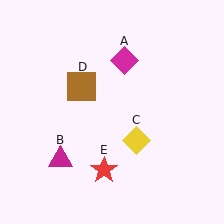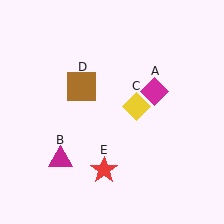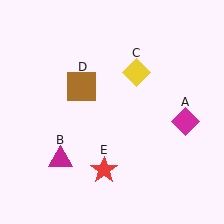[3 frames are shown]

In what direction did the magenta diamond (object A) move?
The magenta diamond (object A) moved down and to the right.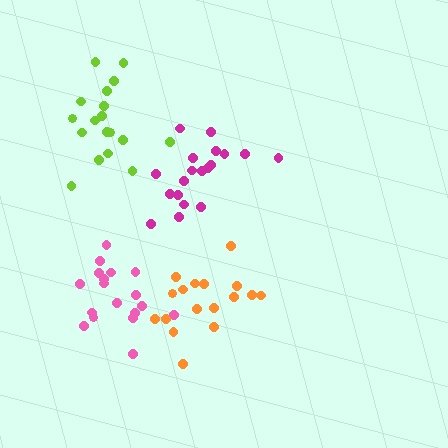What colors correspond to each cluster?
The clusters are colored: pink, orange, magenta, lime.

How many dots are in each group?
Group 1: 18 dots, Group 2: 17 dots, Group 3: 19 dots, Group 4: 18 dots (72 total).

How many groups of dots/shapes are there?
There are 4 groups.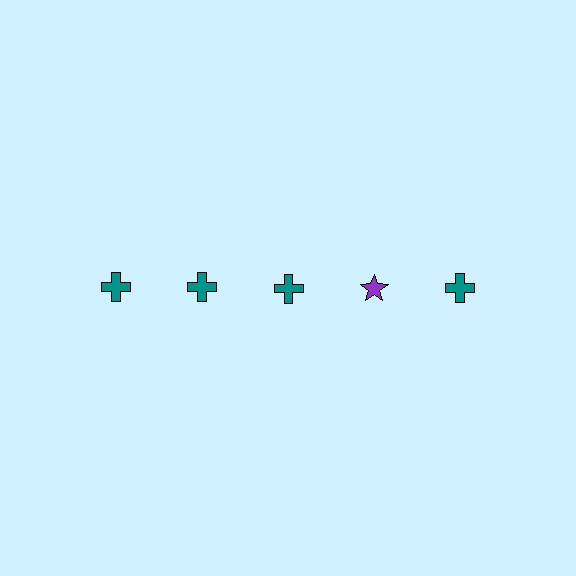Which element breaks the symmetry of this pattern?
The purple star in the top row, second from right column breaks the symmetry. All other shapes are teal crosses.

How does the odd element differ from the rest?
It differs in both color (purple instead of teal) and shape (star instead of cross).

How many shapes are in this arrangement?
There are 5 shapes arranged in a grid pattern.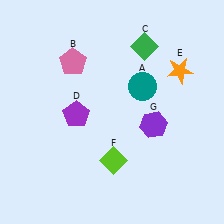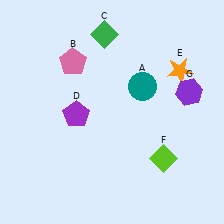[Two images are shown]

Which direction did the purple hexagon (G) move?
The purple hexagon (G) moved right.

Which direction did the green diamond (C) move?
The green diamond (C) moved left.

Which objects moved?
The objects that moved are: the green diamond (C), the lime diamond (F), the purple hexagon (G).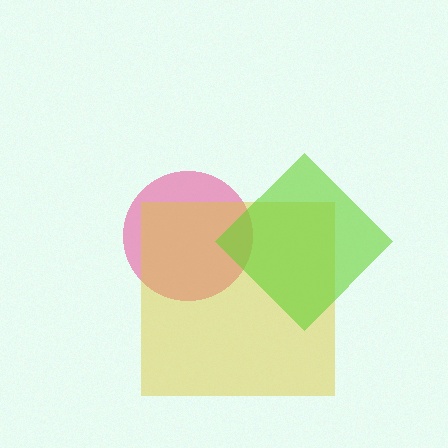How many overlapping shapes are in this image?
There are 3 overlapping shapes in the image.